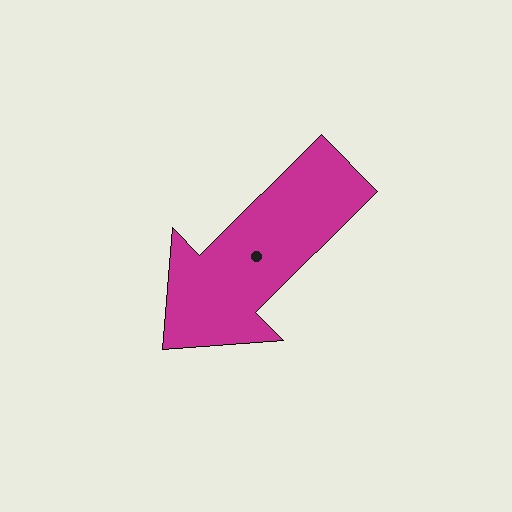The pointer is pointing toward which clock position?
Roughly 8 o'clock.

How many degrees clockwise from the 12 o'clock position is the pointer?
Approximately 225 degrees.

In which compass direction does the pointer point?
Southwest.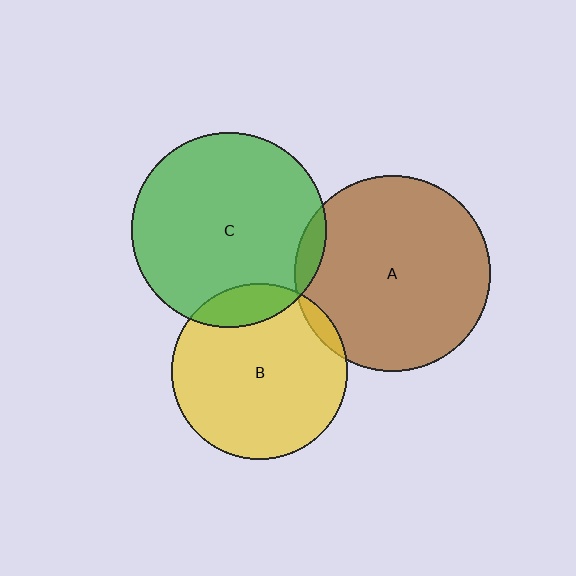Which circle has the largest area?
Circle A (brown).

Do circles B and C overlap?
Yes.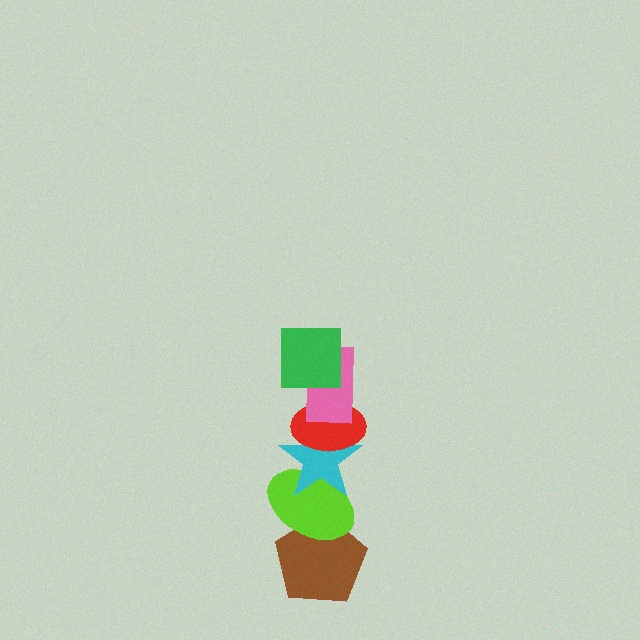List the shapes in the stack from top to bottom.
From top to bottom: the green square, the pink rectangle, the red ellipse, the cyan star, the lime ellipse, the brown pentagon.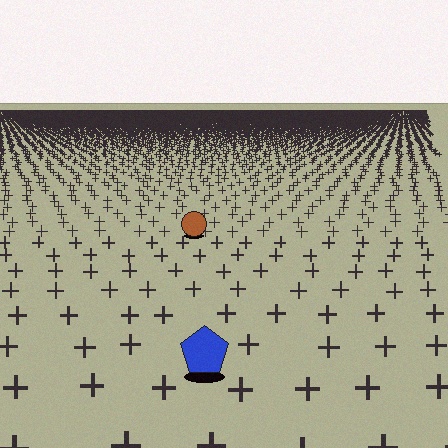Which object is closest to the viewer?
The blue pentagon is closest. The texture marks near it are larger and more spread out.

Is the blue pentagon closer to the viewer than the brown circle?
Yes. The blue pentagon is closer — you can tell from the texture gradient: the ground texture is coarser near it.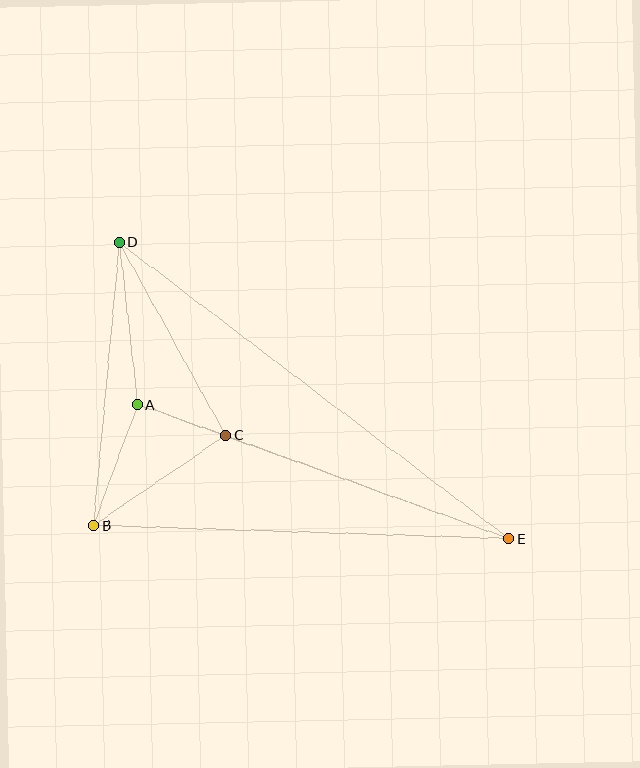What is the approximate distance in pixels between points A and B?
The distance between A and B is approximately 129 pixels.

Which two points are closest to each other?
Points A and C are closest to each other.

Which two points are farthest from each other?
Points D and E are farthest from each other.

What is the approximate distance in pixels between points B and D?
The distance between B and D is approximately 284 pixels.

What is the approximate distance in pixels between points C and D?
The distance between C and D is approximately 221 pixels.